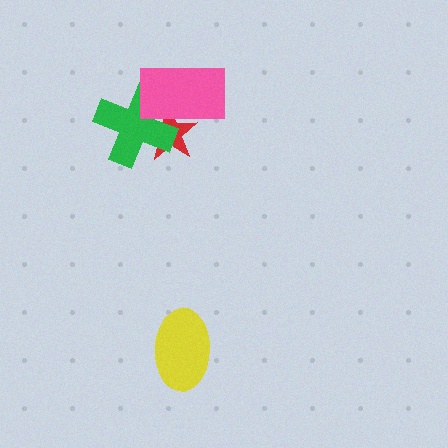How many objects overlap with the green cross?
2 objects overlap with the green cross.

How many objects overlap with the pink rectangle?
2 objects overlap with the pink rectangle.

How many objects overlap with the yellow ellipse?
0 objects overlap with the yellow ellipse.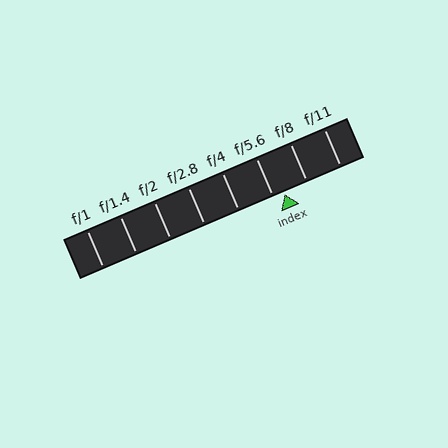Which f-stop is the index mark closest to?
The index mark is closest to f/5.6.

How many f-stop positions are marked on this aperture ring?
There are 8 f-stop positions marked.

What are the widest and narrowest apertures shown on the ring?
The widest aperture shown is f/1 and the narrowest is f/11.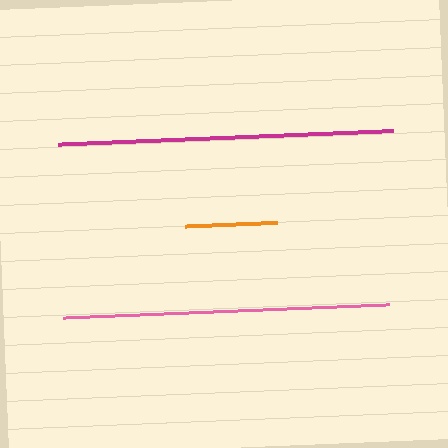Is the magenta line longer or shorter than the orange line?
The magenta line is longer than the orange line.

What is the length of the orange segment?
The orange segment is approximately 91 pixels long.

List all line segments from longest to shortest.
From longest to shortest: magenta, pink, orange.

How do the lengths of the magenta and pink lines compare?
The magenta and pink lines are approximately the same length.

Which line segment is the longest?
The magenta line is the longest at approximately 336 pixels.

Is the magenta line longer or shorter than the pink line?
The magenta line is longer than the pink line.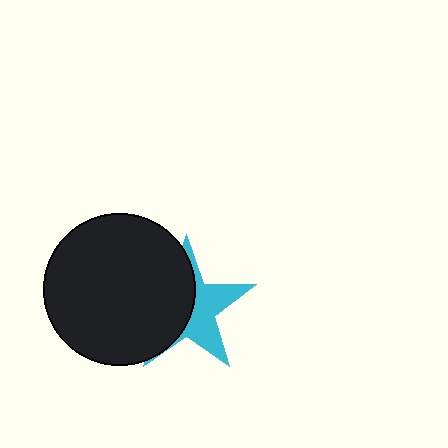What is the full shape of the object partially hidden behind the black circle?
The partially hidden object is a cyan star.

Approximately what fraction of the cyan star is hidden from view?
Roughly 54% of the cyan star is hidden behind the black circle.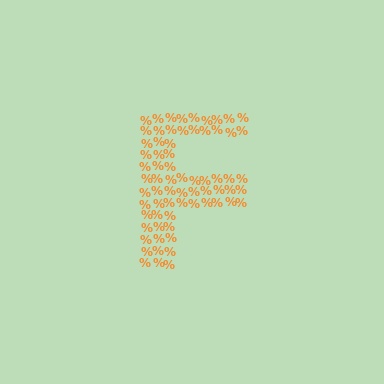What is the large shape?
The large shape is the letter F.